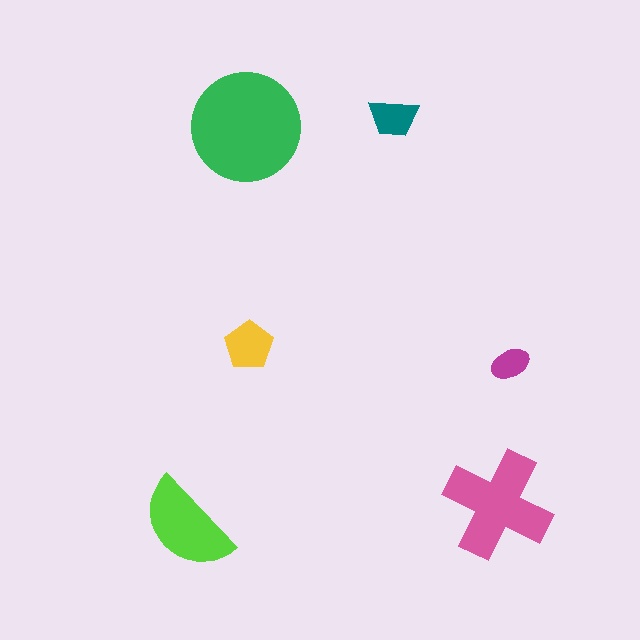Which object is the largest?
The green circle.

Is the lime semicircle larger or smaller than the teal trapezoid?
Larger.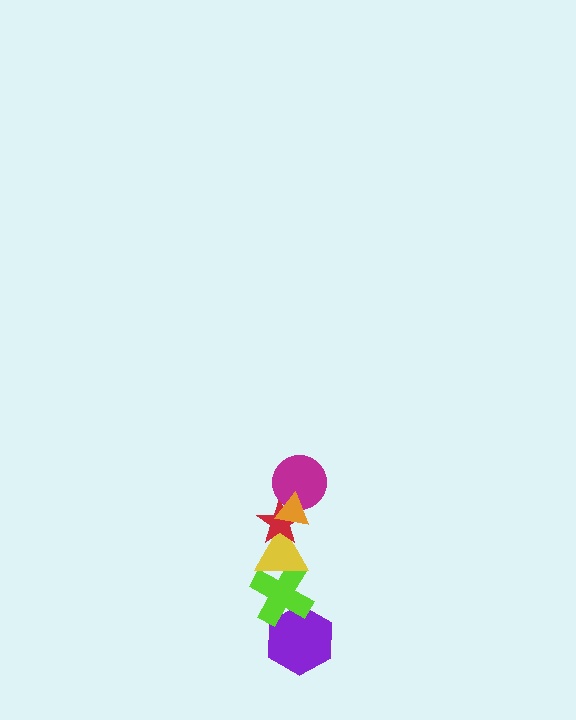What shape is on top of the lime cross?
The yellow triangle is on top of the lime cross.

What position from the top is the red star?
The red star is 3rd from the top.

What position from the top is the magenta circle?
The magenta circle is 2nd from the top.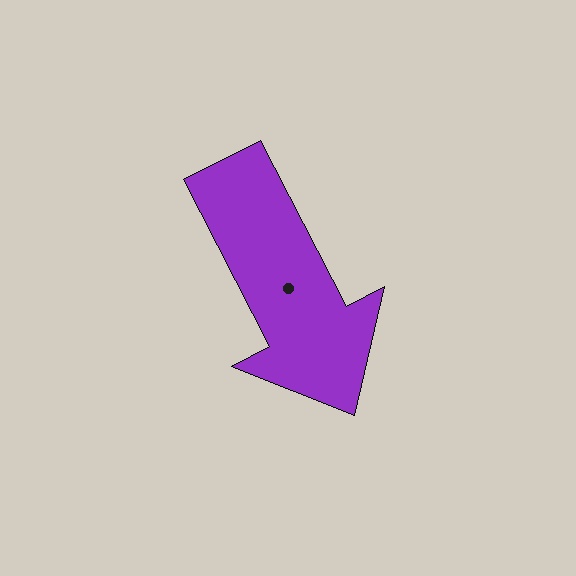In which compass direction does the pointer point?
Southeast.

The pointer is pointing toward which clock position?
Roughly 5 o'clock.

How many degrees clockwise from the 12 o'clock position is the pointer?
Approximately 153 degrees.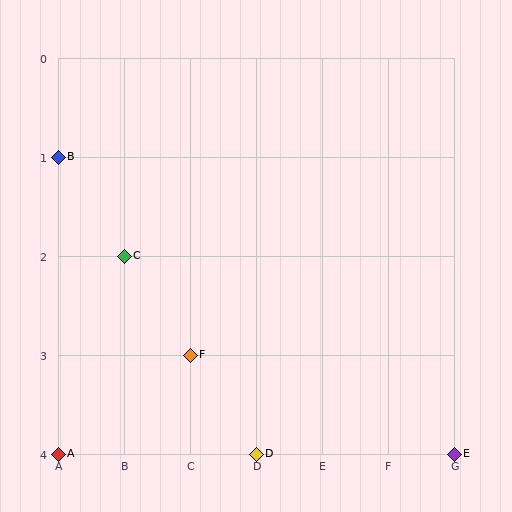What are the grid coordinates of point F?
Point F is at grid coordinates (C, 3).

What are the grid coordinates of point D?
Point D is at grid coordinates (D, 4).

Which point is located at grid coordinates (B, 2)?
Point C is at (B, 2).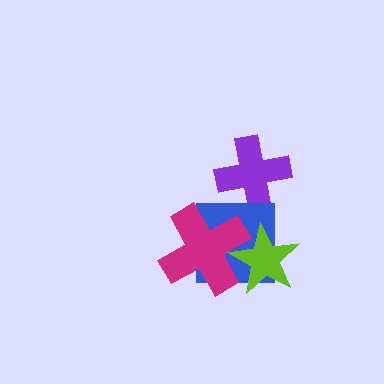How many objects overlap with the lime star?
2 objects overlap with the lime star.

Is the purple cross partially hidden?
No, no other shape covers it.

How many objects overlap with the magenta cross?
2 objects overlap with the magenta cross.